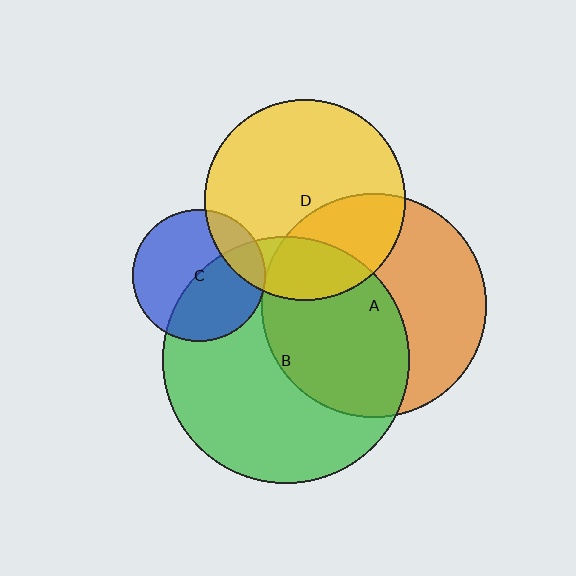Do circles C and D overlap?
Yes.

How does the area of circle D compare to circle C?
Approximately 2.3 times.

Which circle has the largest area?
Circle B (green).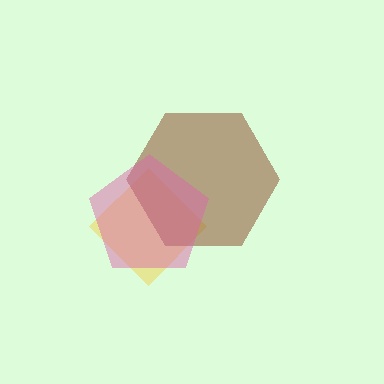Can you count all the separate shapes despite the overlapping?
Yes, there are 3 separate shapes.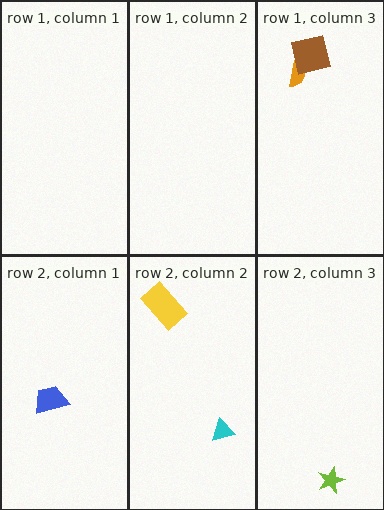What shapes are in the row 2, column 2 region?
The cyan triangle, the yellow rectangle.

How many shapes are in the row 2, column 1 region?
1.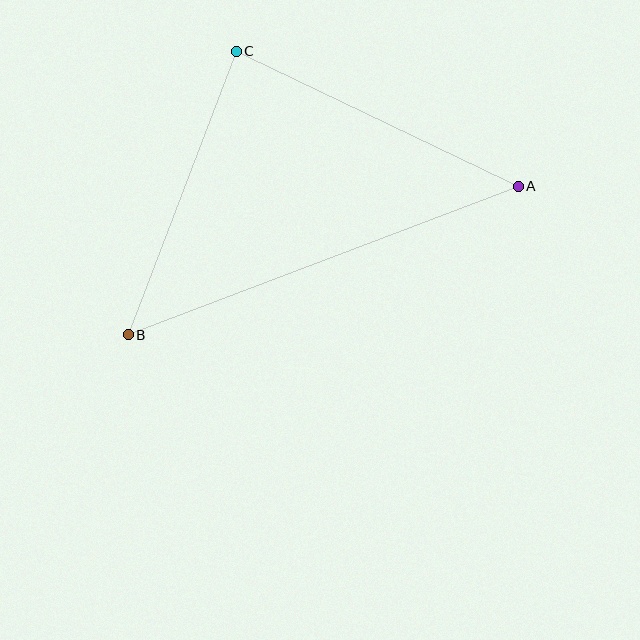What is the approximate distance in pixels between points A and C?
The distance between A and C is approximately 313 pixels.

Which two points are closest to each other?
Points B and C are closest to each other.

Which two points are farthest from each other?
Points A and B are farthest from each other.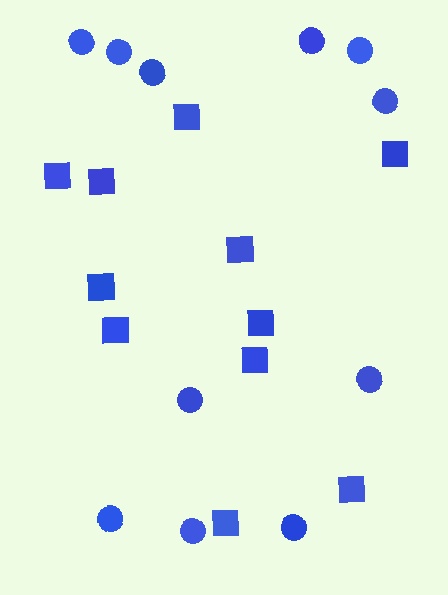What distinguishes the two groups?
There are 2 groups: one group of squares (11) and one group of circles (11).